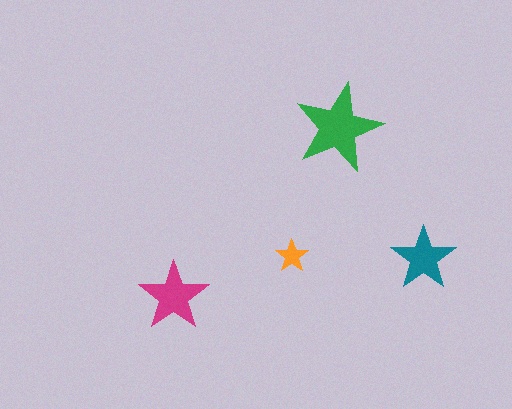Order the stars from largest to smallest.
the green one, the magenta one, the teal one, the orange one.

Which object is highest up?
The green star is topmost.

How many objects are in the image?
There are 4 objects in the image.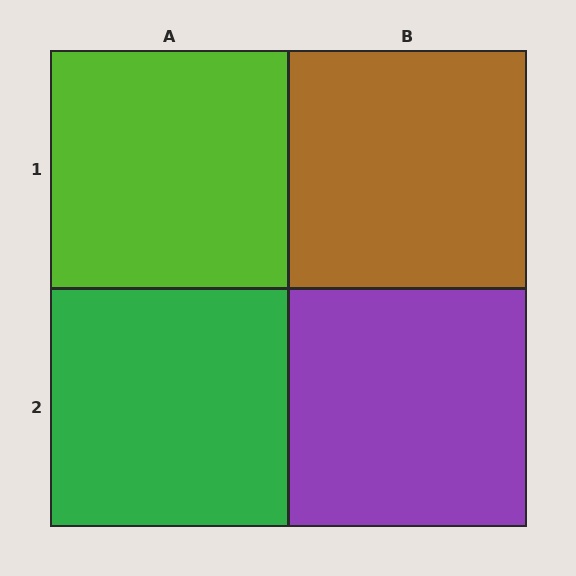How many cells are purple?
1 cell is purple.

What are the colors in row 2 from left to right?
Green, purple.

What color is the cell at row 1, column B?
Brown.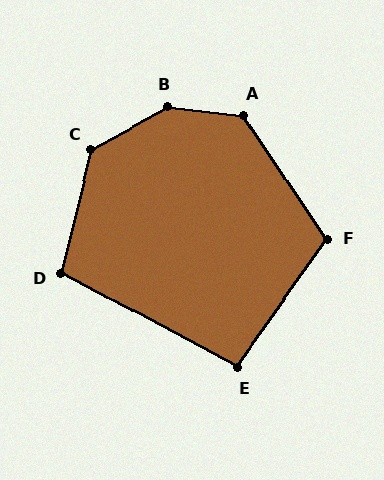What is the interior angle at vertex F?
Approximately 111 degrees (obtuse).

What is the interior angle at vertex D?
Approximately 104 degrees (obtuse).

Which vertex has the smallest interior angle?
E, at approximately 97 degrees.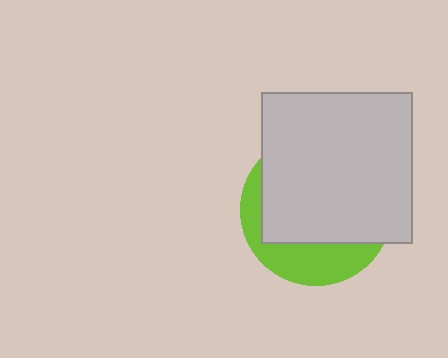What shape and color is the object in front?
The object in front is a light gray square.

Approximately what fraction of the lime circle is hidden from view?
Roughly 69% of the lime circle is hidden behind the light gray square.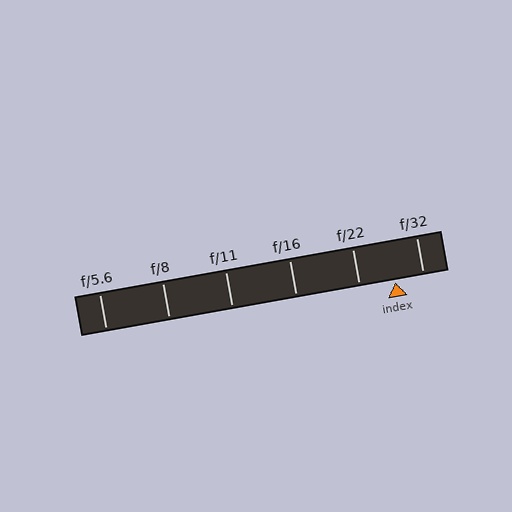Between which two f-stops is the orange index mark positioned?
The index mark is between f/22 and f/32.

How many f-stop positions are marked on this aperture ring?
There are 6 f-stop positions marked.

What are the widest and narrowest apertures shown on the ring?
The widest aperture shown is f/5.6 and the narrowest is f/32.